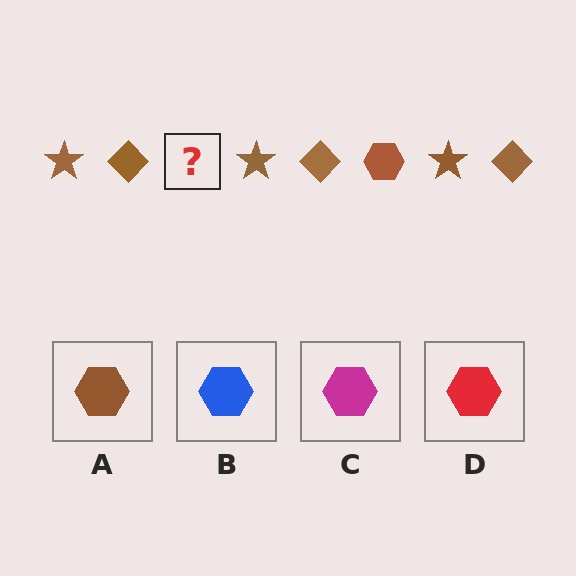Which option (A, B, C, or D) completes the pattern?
A.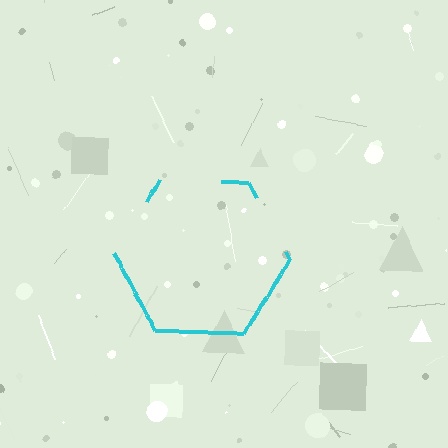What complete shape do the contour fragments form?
The contour fragments form a hexagon.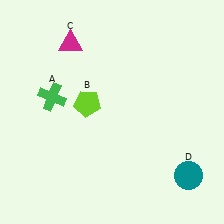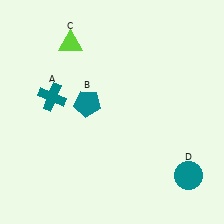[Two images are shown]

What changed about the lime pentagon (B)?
In Image 1, B is lime. In Image 2, it changed to teal.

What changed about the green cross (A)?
In Image 1, A is green. In Image 2, it changed to teal.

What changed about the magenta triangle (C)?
In Image 1, C is magenta. In Image 2, it changed to lime.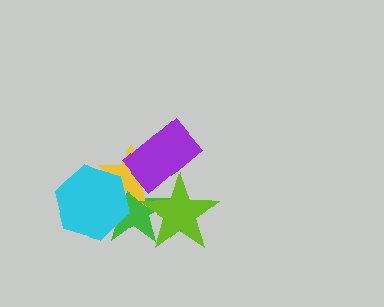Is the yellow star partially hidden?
Yes, it is partially covered by another shape.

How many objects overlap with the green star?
4 objects overlap with the green star.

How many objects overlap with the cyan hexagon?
2 objects overlap with the cyan hexagon.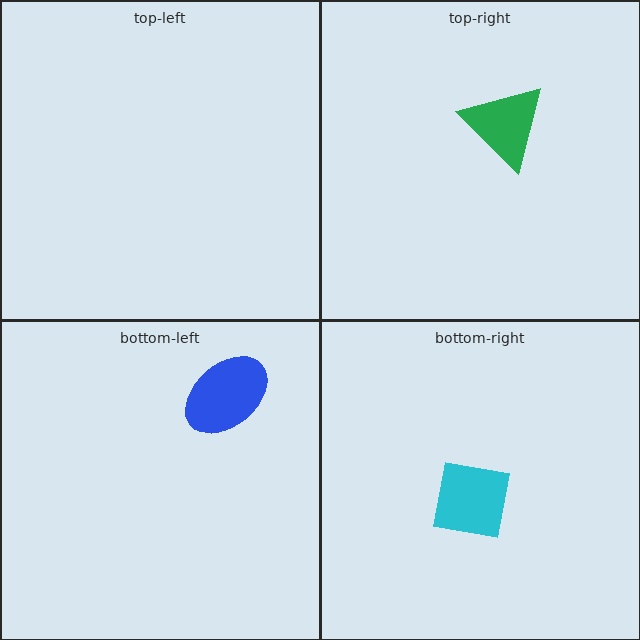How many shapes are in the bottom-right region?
1.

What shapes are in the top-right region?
The green triangle.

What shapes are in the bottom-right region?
The cyan square.